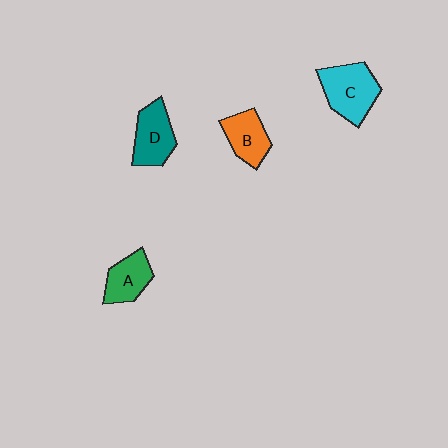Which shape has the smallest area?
Shape A (green).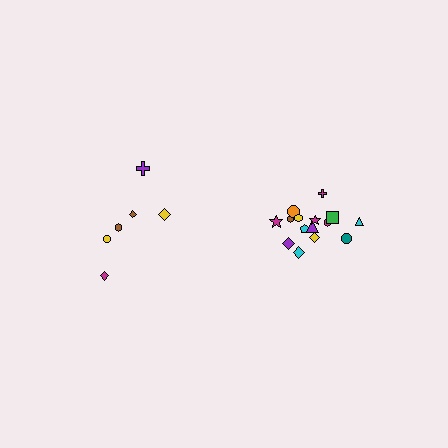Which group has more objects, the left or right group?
The right group.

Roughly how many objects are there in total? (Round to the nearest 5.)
Roughly 20 objects in total.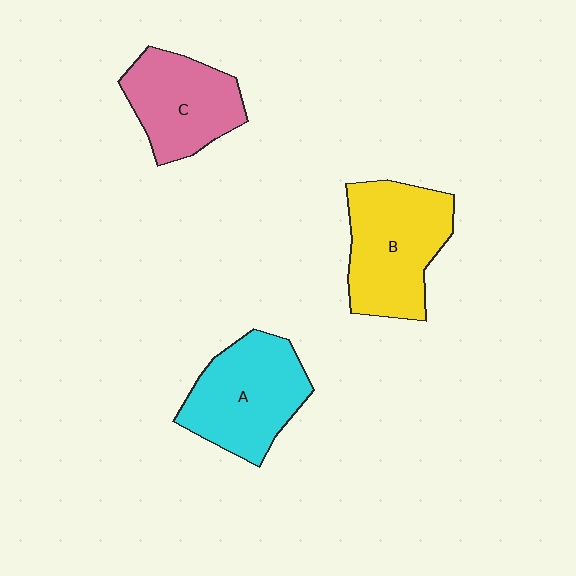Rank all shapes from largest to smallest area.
From largest to smallest: B (yellow), A (cyan), C (pink).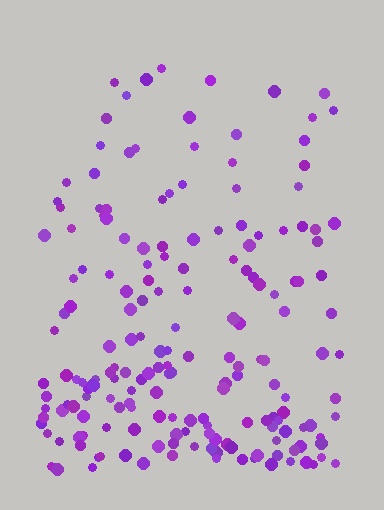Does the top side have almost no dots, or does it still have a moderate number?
Still a moderate number, just noticeably fewer than the bottom.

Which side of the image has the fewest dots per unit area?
The top.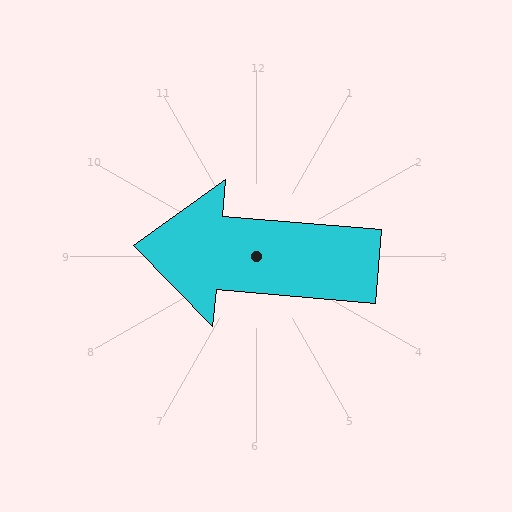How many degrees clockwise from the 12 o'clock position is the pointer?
Approximately 275 degrees.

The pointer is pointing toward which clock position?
Roughly 9 o'clock.